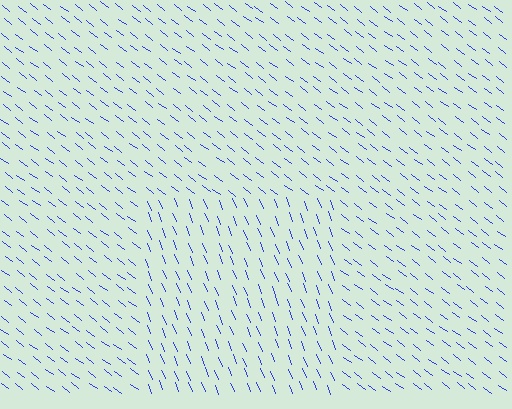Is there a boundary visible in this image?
Yes, there is a texture boundary formed by a change in line orientation.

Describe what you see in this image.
The image is filled with small blue line segments. A rectangle region in the image has lines oriented differently from the surrounding lines, creating a visible texture boundary.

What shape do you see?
I see a rectangle.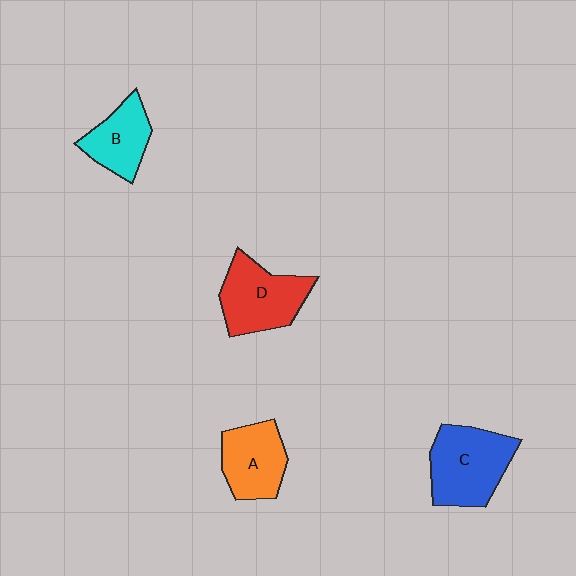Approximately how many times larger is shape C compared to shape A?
Approximately 1.3 times.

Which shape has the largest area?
Shape C (blue).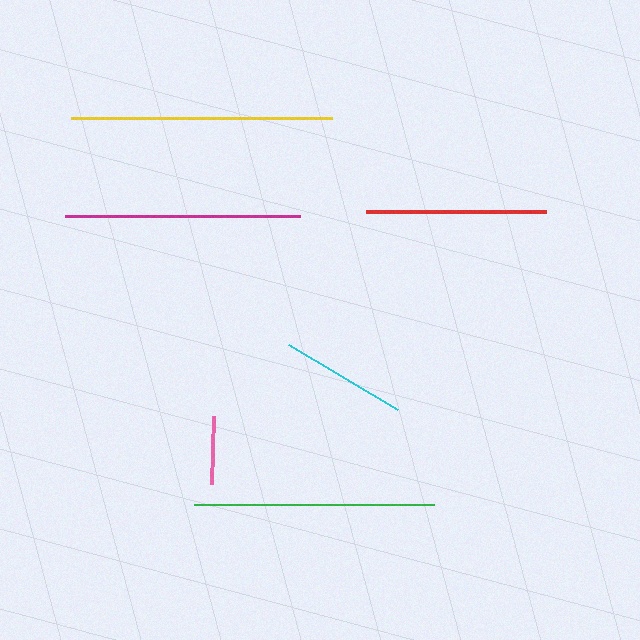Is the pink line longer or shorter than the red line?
The red line is longer than the pink line.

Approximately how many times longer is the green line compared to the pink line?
The green line is approximately 3.6 times the length of the pink line.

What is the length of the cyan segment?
The cyan segment is approximately 127 pixels long.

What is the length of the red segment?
The red segment is approximately 181 pixels long.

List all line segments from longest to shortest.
From longest to shortest: yellow, green, magenta, red, cyan, pink.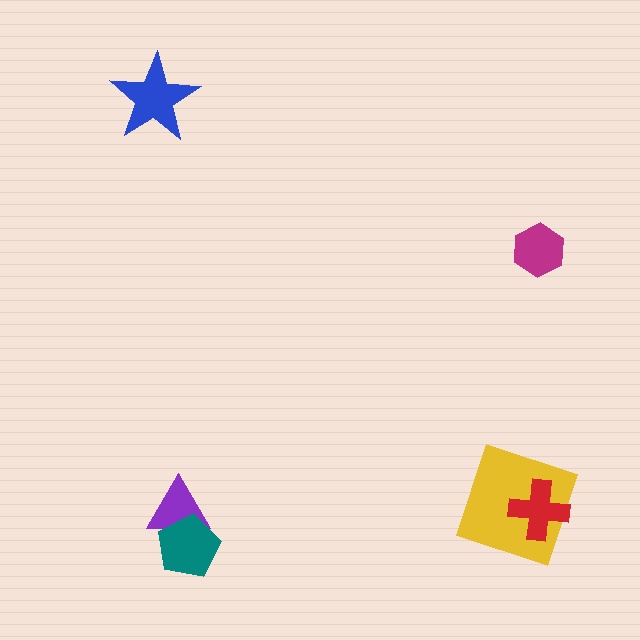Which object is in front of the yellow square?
The red cross is in front of the yellow square.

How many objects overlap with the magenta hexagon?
0 objects overlap with the magenta hexagon.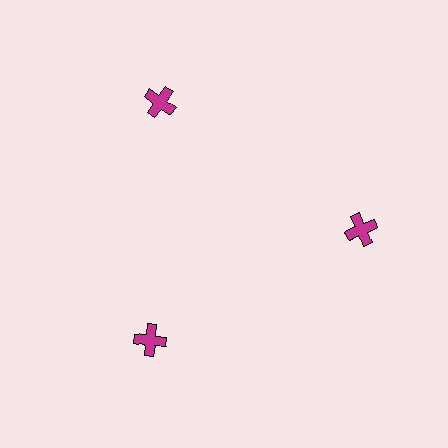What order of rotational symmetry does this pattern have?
This pattern has 3-fold rotational symmetry.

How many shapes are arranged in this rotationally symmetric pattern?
There are 3 shapes, arranged in 3 groups of 1.